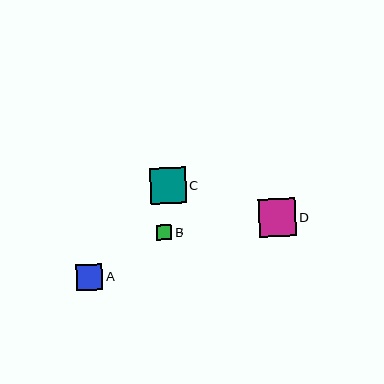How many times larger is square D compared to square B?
Square D is approximately 2.4 times the size of square B.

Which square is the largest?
Square D is the largest with a size of approximately 37 pixels.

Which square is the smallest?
Square B is the smallest with a size of approximately 16 pixels.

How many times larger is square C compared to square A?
Square C is approximately 1.4 times the size of square A.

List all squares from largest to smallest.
From largest to smallest: D, C, A, B.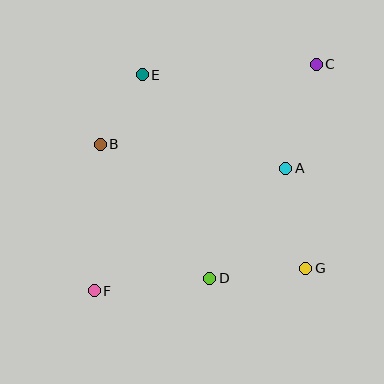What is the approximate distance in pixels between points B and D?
The distance between B and D is approximately 173 pixels.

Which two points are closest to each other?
Points B and E are closest to each other.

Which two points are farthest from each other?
Points C and F are farthest from each other.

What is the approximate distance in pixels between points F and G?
The distance between F and G is approximately 213 pixels.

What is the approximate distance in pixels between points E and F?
The distance between E and F is approximately 222 pixels.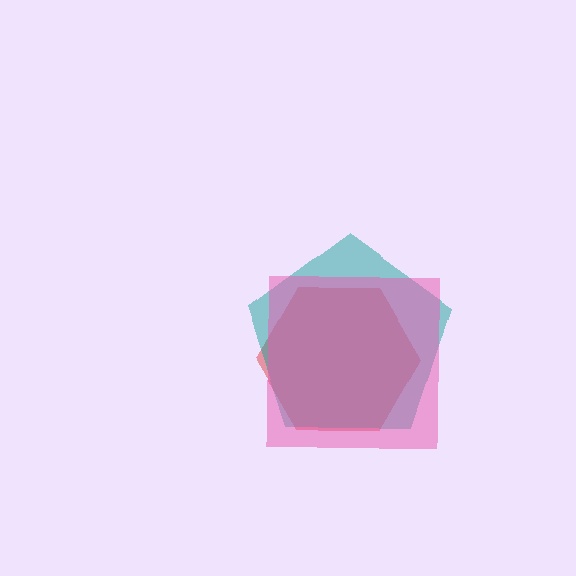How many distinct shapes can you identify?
There are 3 distinct shapes: a red hexagon, a teal pentagon, a pink square.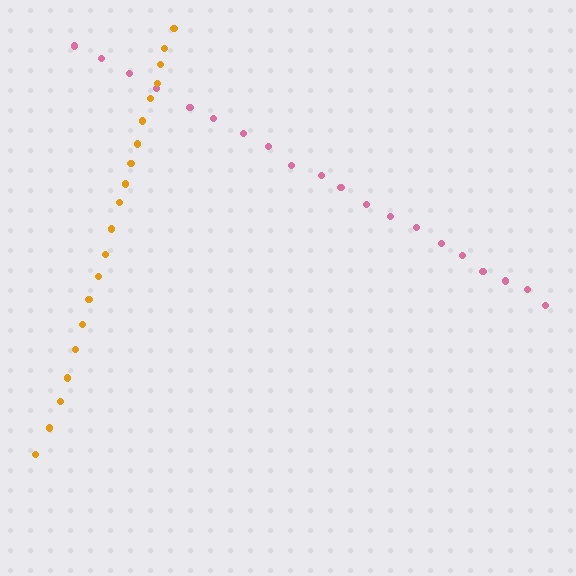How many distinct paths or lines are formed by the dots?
There are 2 distinct paths.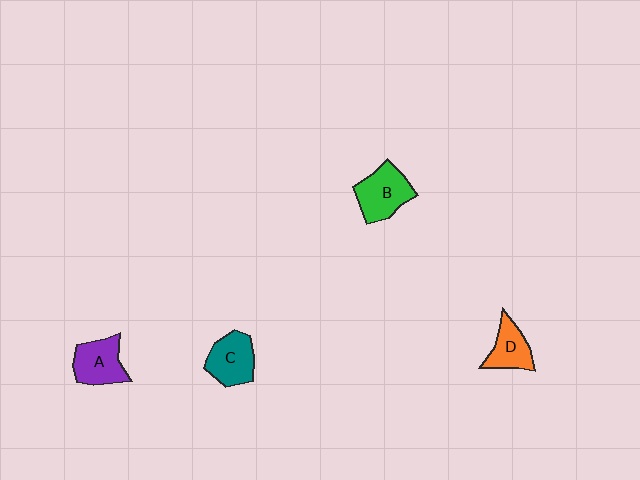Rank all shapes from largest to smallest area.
From largest to smallest: B (green), C (teal), A (purple), D (orange).